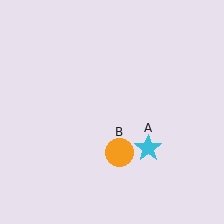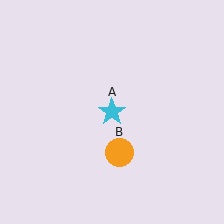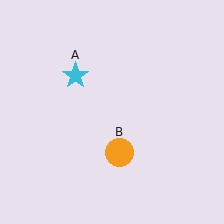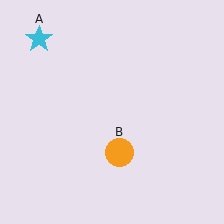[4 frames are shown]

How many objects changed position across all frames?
1 object changed position: cyan star (object A).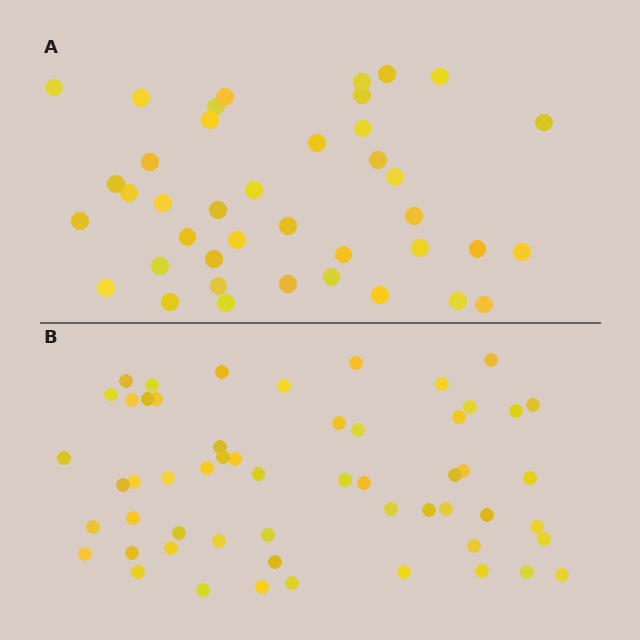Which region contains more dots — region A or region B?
Region B (the bottom region) has more dots.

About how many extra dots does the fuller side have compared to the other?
Region B has approximately 15 more dots than region A.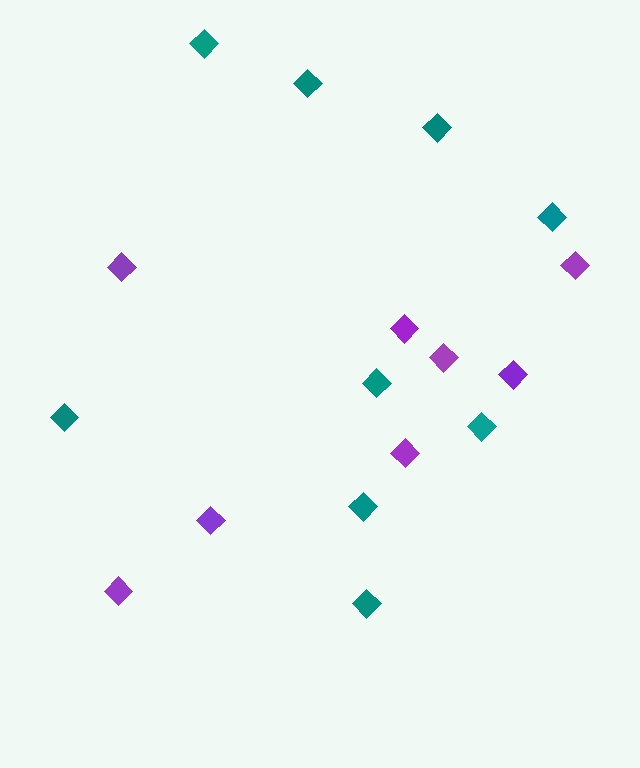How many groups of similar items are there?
There are 2 groups: one group of teal diamonds (9) and one group of purple diamonds (8).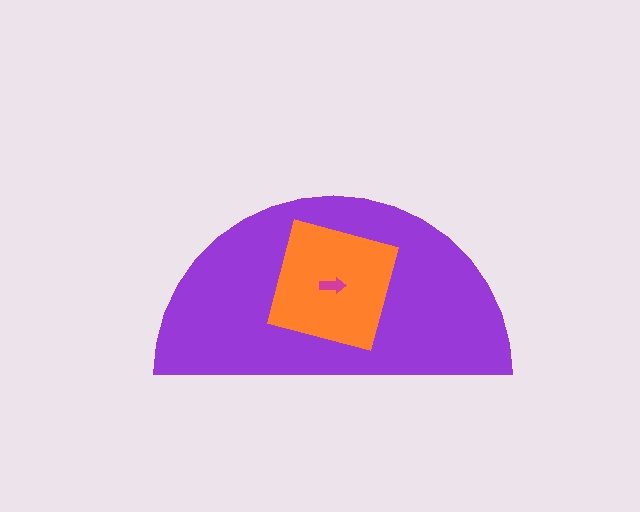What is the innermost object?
The magenta arrow.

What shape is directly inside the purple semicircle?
The orange square.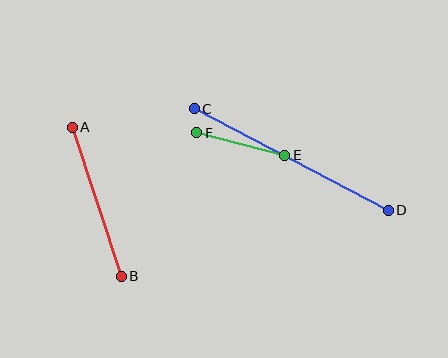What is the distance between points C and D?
The distance is approximately 219 pixels.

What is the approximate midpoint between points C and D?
The midpoint is at approximately (291, 159) pixels.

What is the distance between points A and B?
The distance is approximately 157 pixels.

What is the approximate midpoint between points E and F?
The midpoint is at approximately (241, 144) pixels.